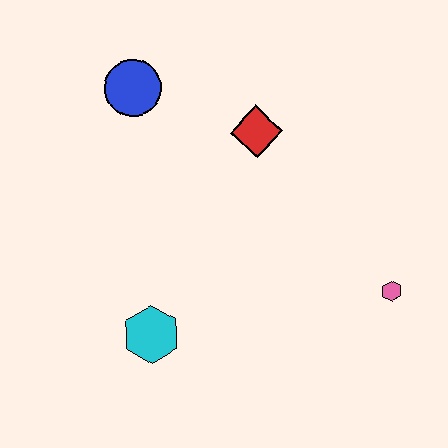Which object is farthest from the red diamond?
The cyan hexagon is farthest from the red diamond.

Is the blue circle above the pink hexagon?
Yes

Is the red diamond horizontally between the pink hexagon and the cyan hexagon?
Yes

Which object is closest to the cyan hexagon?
The red diamond is closest to the cyan hexagon.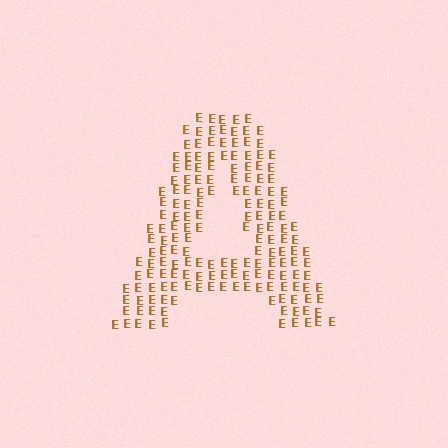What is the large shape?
The large shape is the letter A.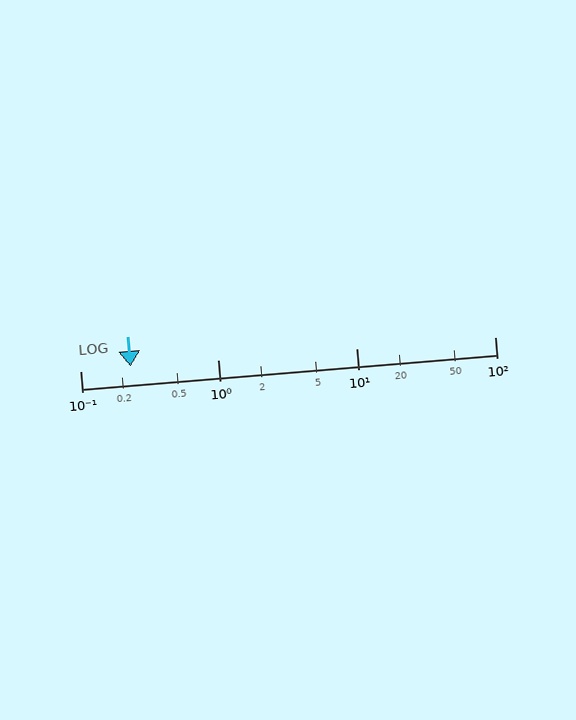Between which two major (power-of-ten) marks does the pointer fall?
The pointer is between 0.1 and 1.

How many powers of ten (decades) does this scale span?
The scale spans 3 decades, from 0.1 to 100.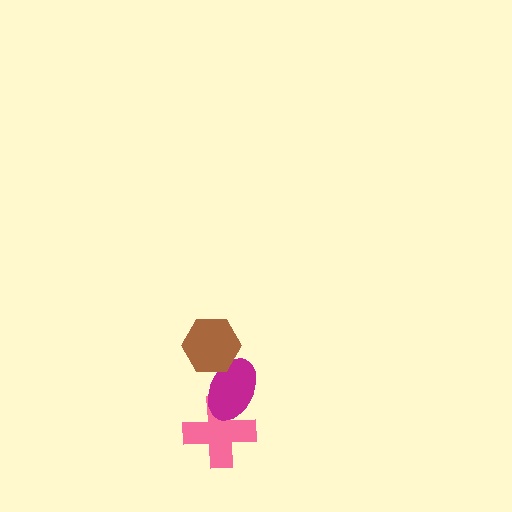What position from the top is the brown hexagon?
The brown hexagon is 1st from the top.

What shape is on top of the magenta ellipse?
The brown hexagon is on top of the magenta ellipse.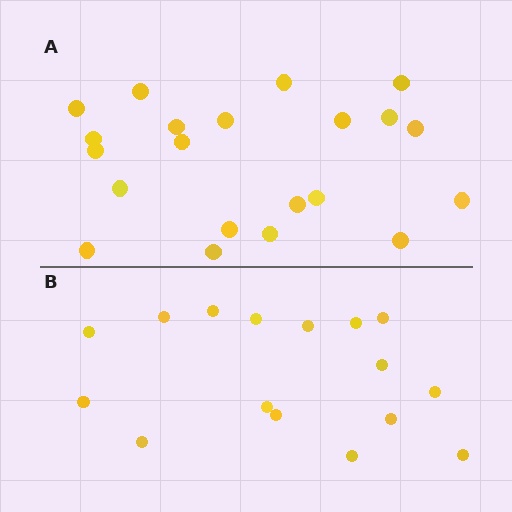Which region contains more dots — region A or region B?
Region A (the top region) has more dots.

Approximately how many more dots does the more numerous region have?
Region A has about 5 more dots than region B.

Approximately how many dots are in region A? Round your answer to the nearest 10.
About 20 dots. (The exact count is 21, which rounds to 20.)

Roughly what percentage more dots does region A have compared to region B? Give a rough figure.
About 30% more.